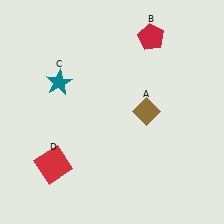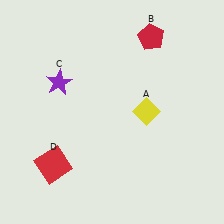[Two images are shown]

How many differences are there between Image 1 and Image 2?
There are 2 differences between the two images.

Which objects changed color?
A changed from brown to yellow. C changed from teal to purple.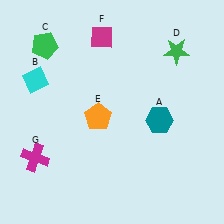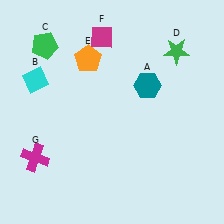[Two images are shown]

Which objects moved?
The objects that moved are: the teal hexagon (A), the orange pentagon (E).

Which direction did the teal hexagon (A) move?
The teal hexagon (A) moved up.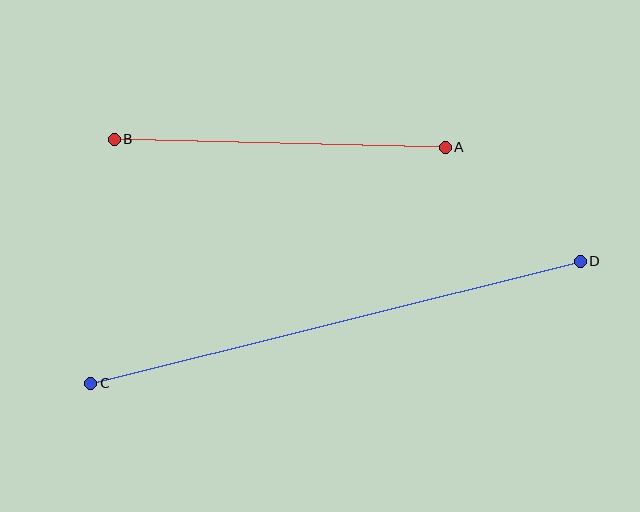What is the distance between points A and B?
The distance is approximately 331 pixels.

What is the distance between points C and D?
The distance is approximately 505 pixels.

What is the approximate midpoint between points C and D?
The midpoint is at approximately (336, 322) pixels.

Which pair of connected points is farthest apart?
Points C and D are farthest apart.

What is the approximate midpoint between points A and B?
The midpoint is at approximately (280, 143) pixels.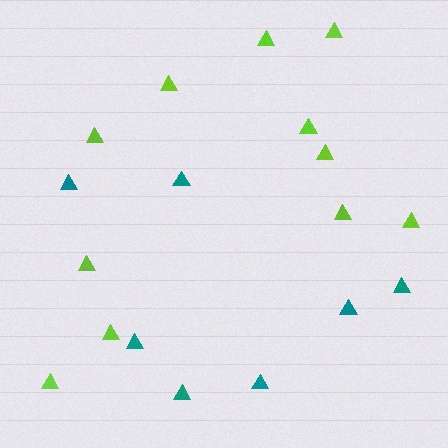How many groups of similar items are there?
There are 2 groups: one group of teal triangles (7) and one group of lime triangles (11).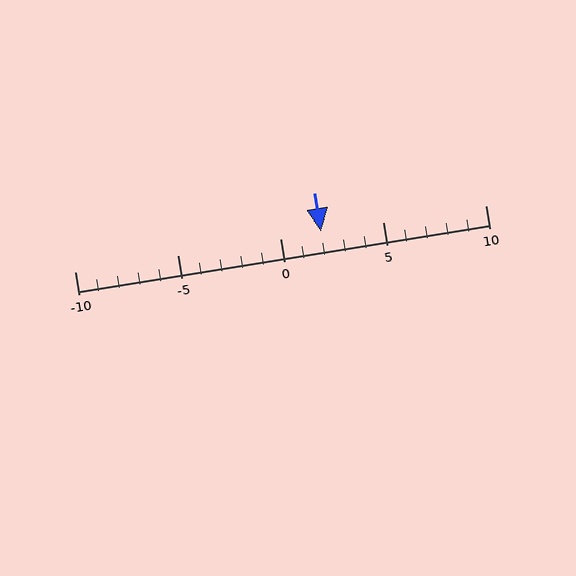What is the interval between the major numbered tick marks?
The major tick marks are spaced 5 units apart.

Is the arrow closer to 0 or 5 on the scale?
The arrow is closer to 0.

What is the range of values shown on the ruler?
The ruler shows values from -10 to 10.